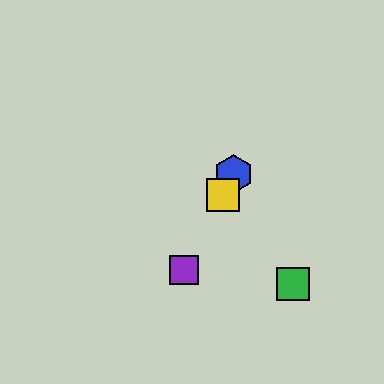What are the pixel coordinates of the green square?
The green square is at (293, 284).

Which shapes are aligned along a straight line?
The red diamond, the blue hexagon, the yellow square, the purple square are aligned along a straight line.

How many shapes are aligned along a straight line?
4 shapes (the red diamond, the blue hexagon, the yellow square, the purple square) are aligned along a straight line.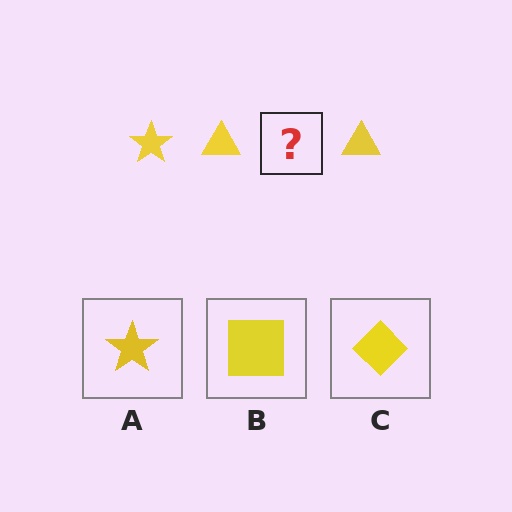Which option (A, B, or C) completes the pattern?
A.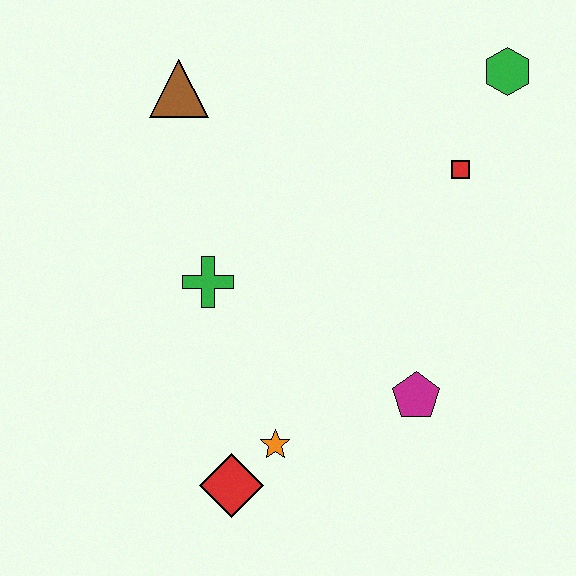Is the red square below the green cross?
No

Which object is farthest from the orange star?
The green hexagon is farthest from the orange star.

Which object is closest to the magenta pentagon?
The orange star is closest to the magenta pentagon.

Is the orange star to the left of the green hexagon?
Yes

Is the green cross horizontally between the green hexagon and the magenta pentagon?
No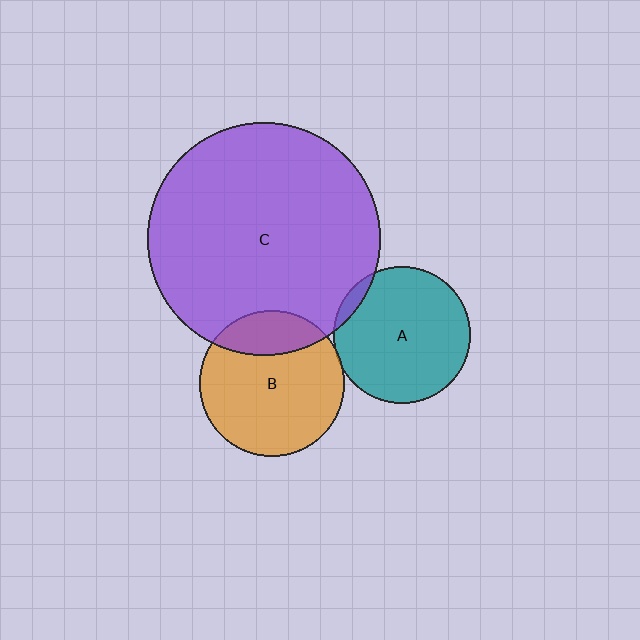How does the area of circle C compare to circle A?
Approximately 2.9 times.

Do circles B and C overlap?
Yes.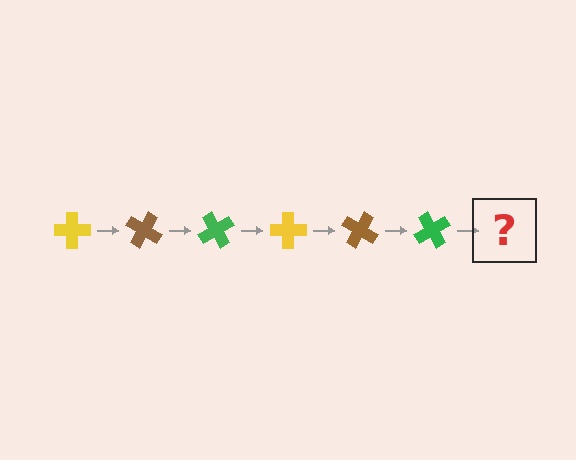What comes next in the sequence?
The next element should be a yellow cross, rotated 180 degrees from the start.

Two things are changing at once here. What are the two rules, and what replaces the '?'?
The two rules are that it rotates 30 degrees each step and the color cycles through yellow, brown, and green. The '?' should be a yellow cross, rotated 180 degrees from the start.